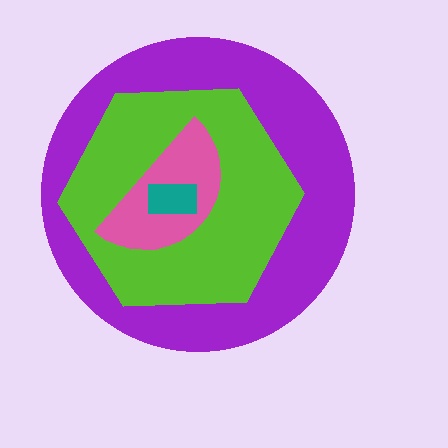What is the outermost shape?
The purple circle.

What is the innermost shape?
The teal rectangle.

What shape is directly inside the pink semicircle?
The teal rectangle.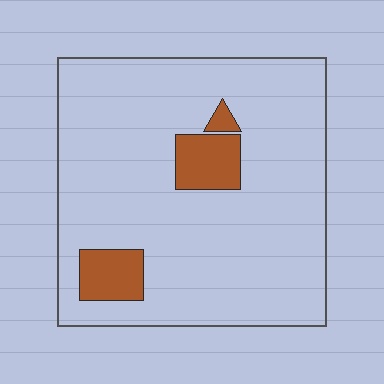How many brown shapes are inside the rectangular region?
3.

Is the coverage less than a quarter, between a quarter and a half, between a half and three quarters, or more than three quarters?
Less than a quarter.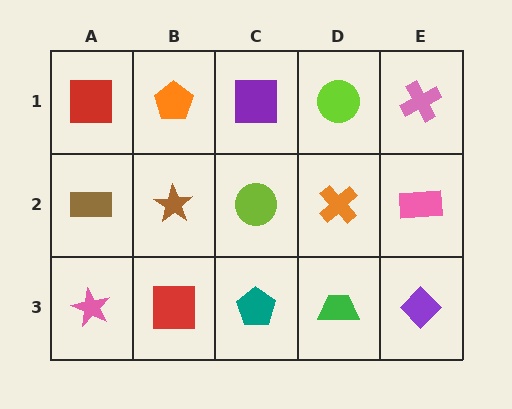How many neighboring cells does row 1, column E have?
2.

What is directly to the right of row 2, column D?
A pink rectangle.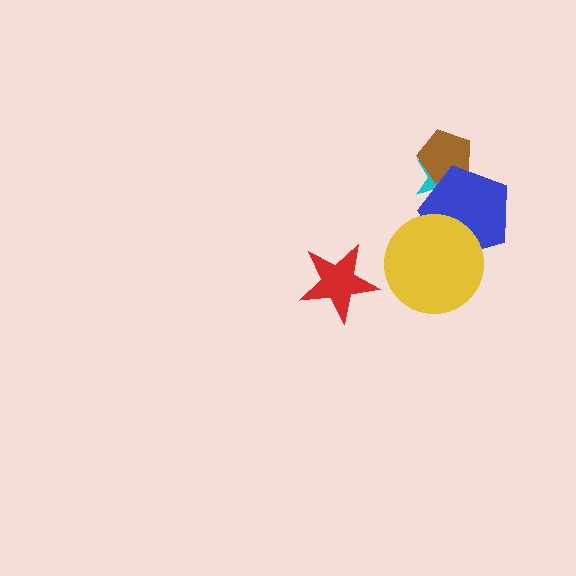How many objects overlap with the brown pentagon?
2 objects overlap with the brown pentagon.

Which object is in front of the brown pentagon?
The blue pentagon is in front of the brown pentagon.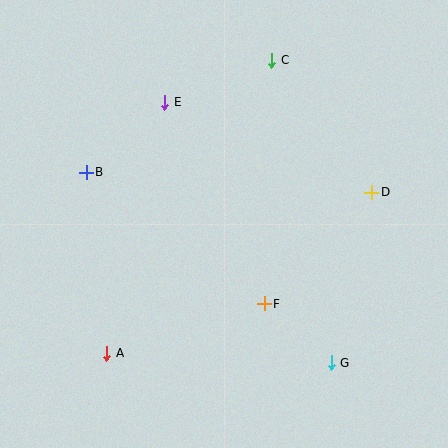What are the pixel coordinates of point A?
Point A is at (107, 353).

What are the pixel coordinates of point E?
Point E is at (165, 102).